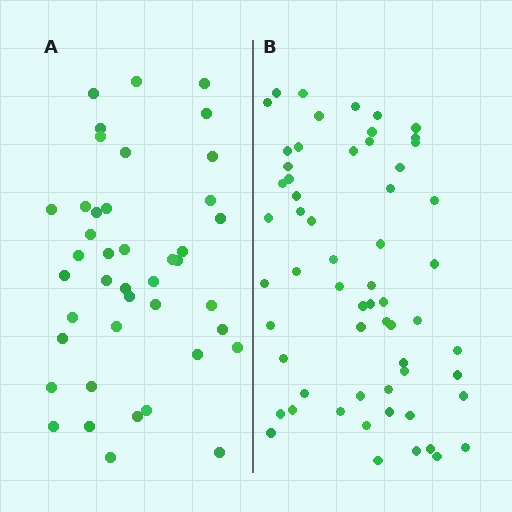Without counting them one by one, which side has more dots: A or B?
Region B (the right region) has more dots.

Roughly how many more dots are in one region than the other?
Region B has approximately 20 more dots than region A.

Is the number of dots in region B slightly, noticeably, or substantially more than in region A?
Region B has noticeably more, but not dramatically so. The ratio is roughly 1.4 to 1.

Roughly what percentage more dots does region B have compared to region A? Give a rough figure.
About 45% more.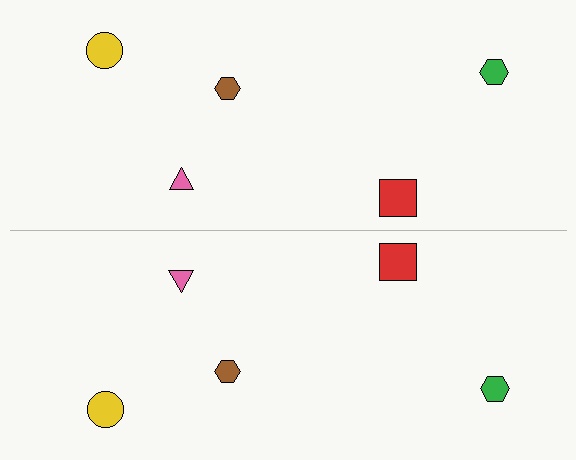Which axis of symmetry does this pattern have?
The pattern has a horizontal axis of symmetry running through the center of the image.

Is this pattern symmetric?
Yes, this pattern has bilateral (reflection) symmetry.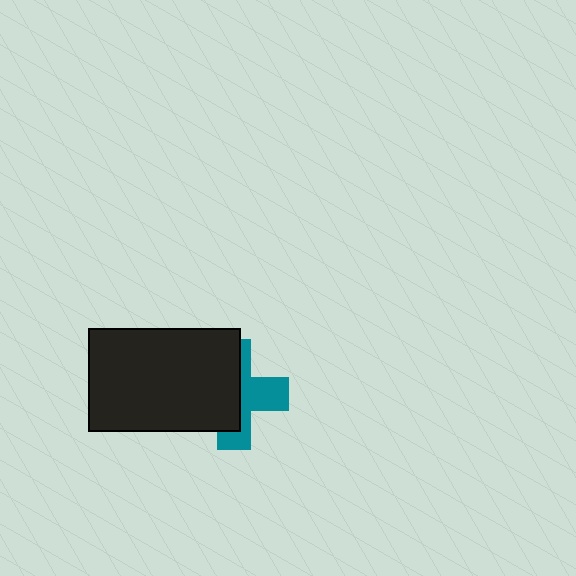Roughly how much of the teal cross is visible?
A small part of it is visible (roughly 44%).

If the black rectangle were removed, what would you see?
You would see the complete teal cross.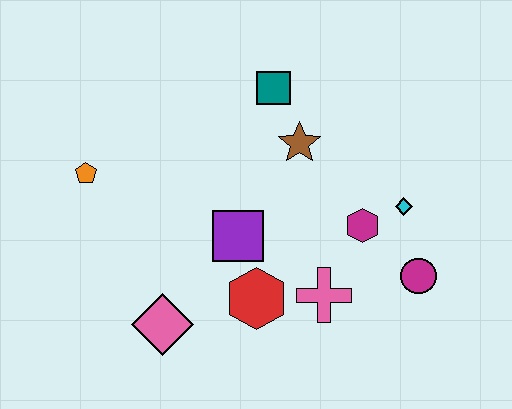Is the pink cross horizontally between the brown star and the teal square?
No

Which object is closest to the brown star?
The teal square is closest to the brown star.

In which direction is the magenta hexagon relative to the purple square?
The magenta hexagon is to the right of the purple square.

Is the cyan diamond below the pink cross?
No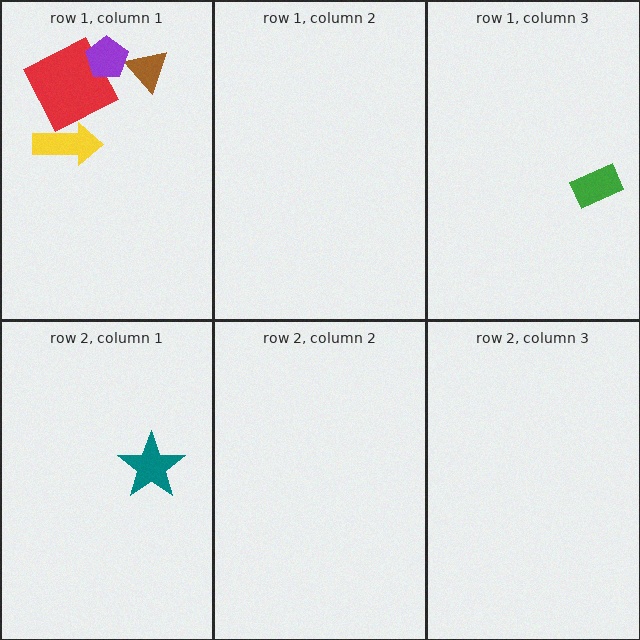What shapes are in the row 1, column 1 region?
The red square, the yellow arrow, the brown triangle, the purple pentagon.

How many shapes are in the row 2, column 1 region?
1.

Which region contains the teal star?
The row 2, column 1 region.